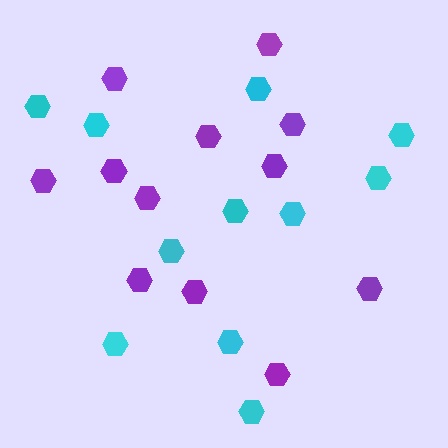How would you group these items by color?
There are 2 groups: one group of cyan hexagons (11) and one group of purple hexagons (12).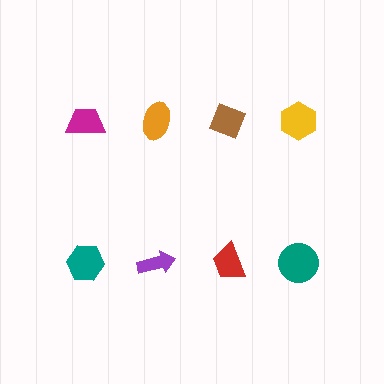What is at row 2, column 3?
A red trapezoid.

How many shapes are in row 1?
4 shapes.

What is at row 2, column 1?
A teal hexagon.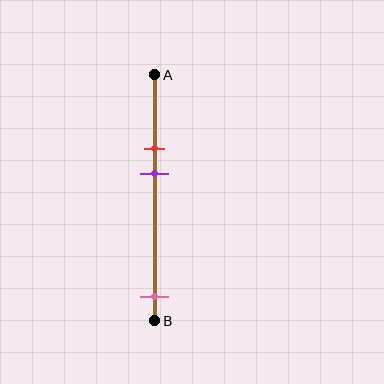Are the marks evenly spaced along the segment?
No, the marks are not evenly spaced.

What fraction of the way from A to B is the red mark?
The red mark is approximately 30% (0.3) of the way from A to B.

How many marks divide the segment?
There are 3 marks dividing the segment.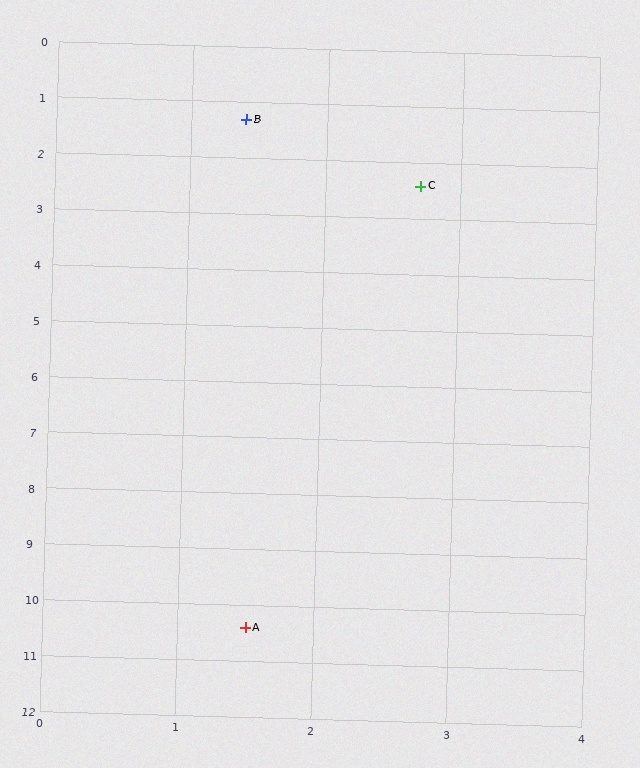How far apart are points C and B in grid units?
Points C and B are about 1.7 grid units apart.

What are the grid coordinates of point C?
Point C is at approximately (2.7, 2.4).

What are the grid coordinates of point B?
Point B is at approximately (1.4, 1.3).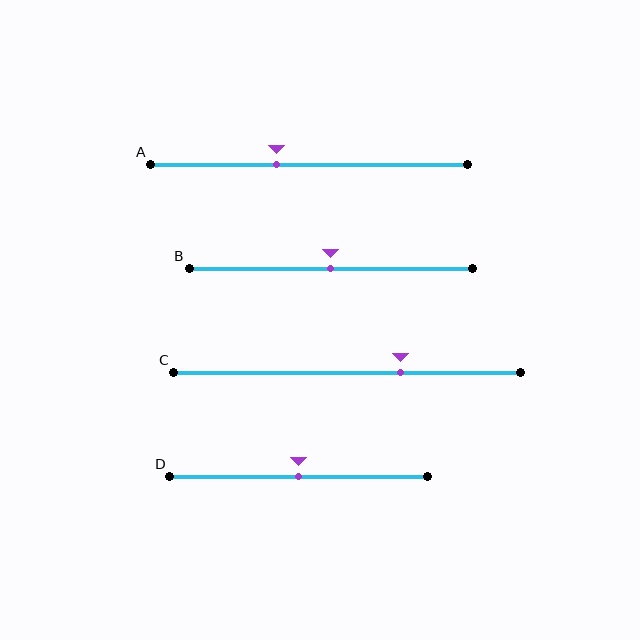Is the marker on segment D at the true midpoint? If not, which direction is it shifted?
Yes, the marker on segment D is at the true midpoint.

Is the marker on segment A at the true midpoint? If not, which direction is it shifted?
No, the marker on segment A is shifted to the left by about 10% of the segment length.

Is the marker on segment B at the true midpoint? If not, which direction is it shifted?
Yes, the marker on segment B is at the true midpoint.